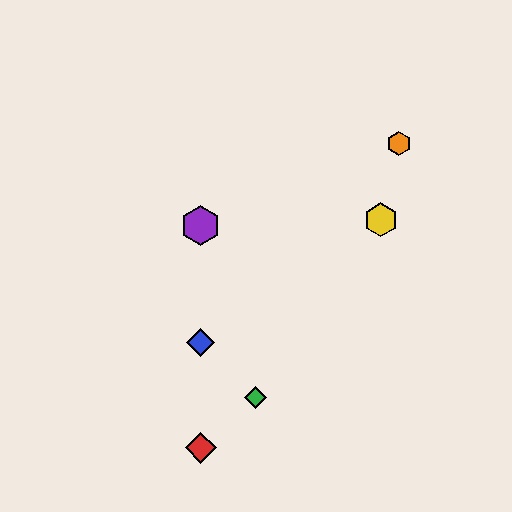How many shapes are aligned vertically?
3 shapes (the red diamond, the blue diamond, the purple hexagon) are aligned vertically.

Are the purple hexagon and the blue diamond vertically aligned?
Yes, both are at x≈201.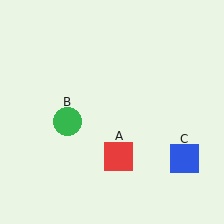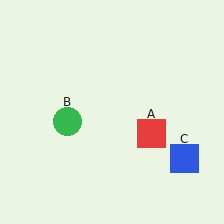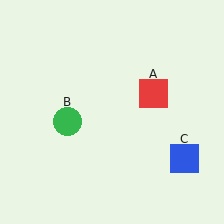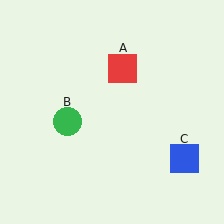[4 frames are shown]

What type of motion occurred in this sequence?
The red square (object A) rotated counterclockwise around the center of the scene.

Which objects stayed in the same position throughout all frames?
Green circle (object B) and blue square (object C) remained stationary.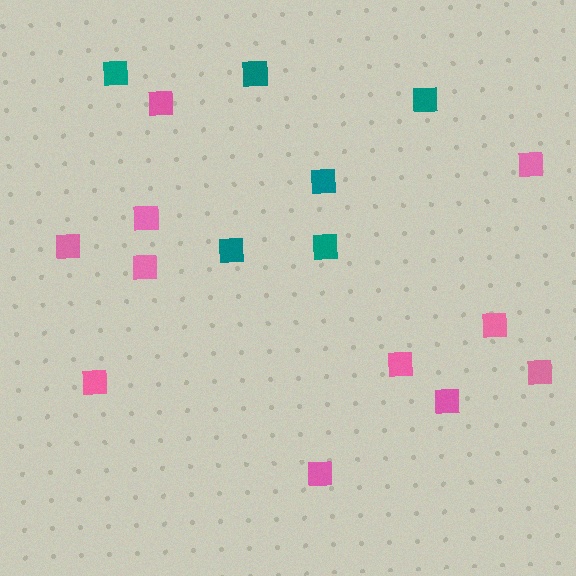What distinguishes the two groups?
There are 2 groups: one group of pink squares (11) and one group of teal squares (6).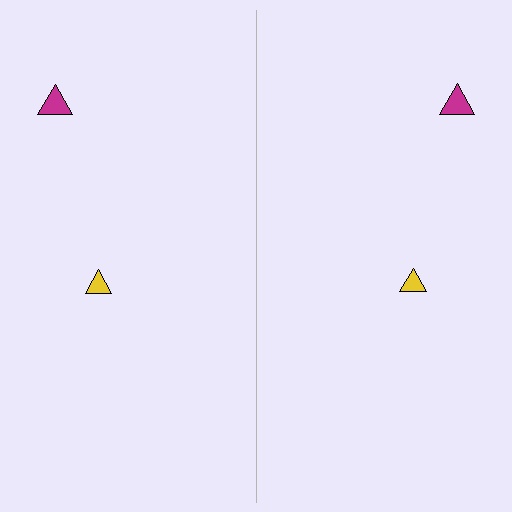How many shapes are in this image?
There are 4 shapes in this image.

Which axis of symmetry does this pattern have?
The pattern has a vertical axis of symmetry running through the center of the image.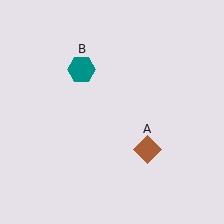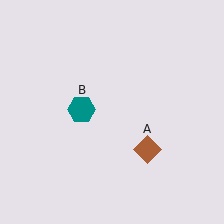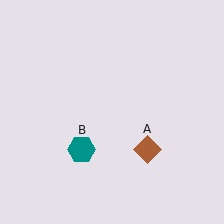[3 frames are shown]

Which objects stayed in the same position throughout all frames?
Brown diamond (object A) remained stationary.